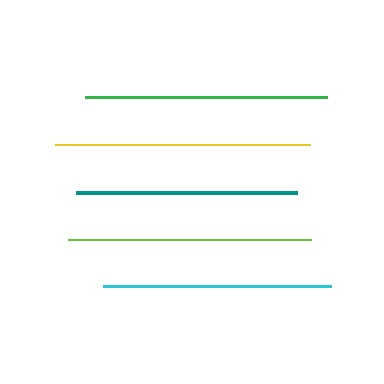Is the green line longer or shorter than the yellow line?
The yellow line is longer than the green line.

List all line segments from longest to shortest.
From longest to shortest: yellow, lime, green, cyan, teal.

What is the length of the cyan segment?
The cyan segment is approximately 228 pixels long.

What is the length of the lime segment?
The lime segment is approximately 243 pixels long.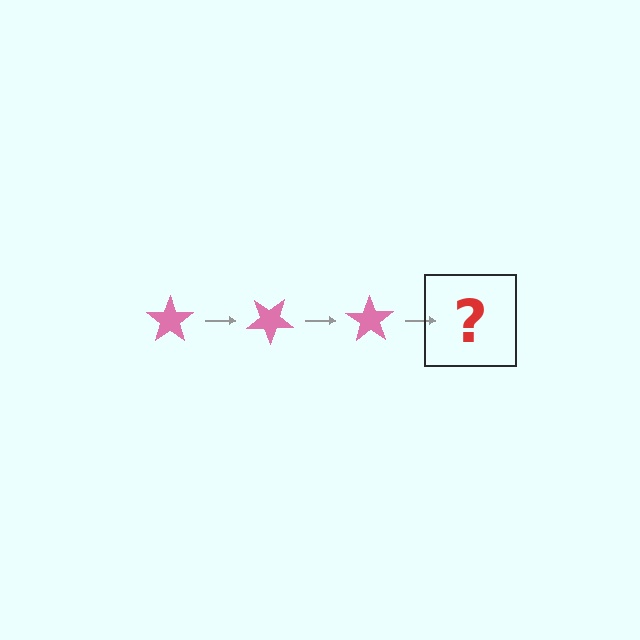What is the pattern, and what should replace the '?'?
The pattern is that the star rotates 35 degrees each step. The '?' should be a pink star rotated 105 degrees.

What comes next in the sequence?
The next element should be a pink star rotated 105 degrees.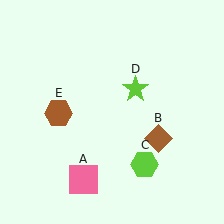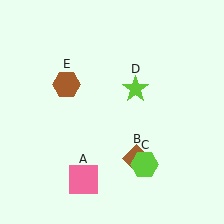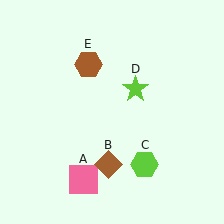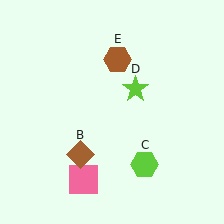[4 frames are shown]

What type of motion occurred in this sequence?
The brown diamond (object B), brown hexagon (object E) rotated clockwise around the center of the scene.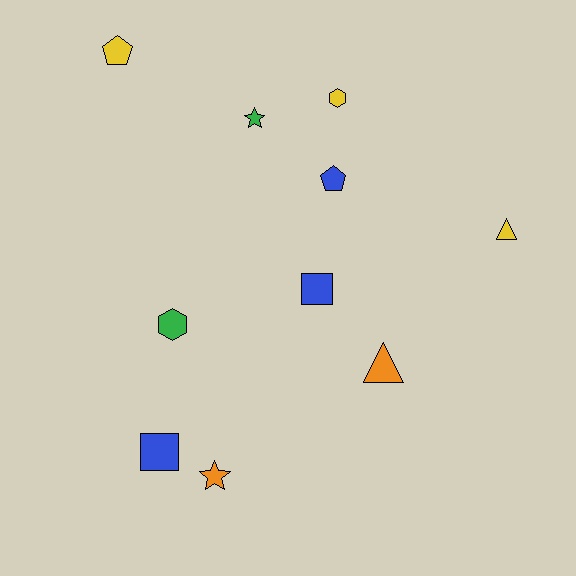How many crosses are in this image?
There are no crosses.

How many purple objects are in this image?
There are no purple objects.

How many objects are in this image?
There are 10 objects.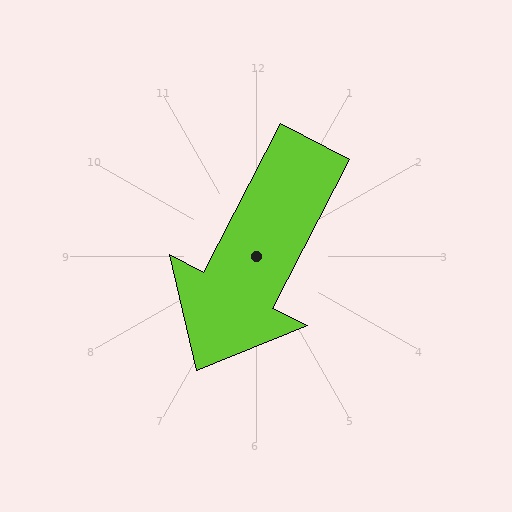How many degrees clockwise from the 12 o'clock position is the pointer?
Approximately 207 degrees.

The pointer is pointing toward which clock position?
Roughly 7 o'clock.